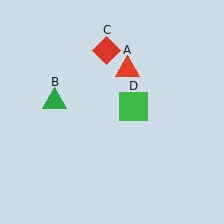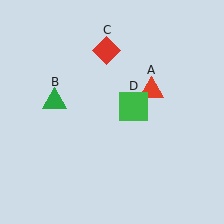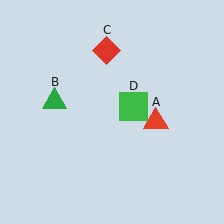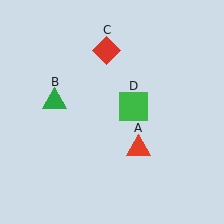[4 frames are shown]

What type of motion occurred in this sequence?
The red triangle (object A) rotated clockwise around the center of the scene.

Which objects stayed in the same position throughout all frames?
Green triangle (object B) and red diamond (object C) and green square (object D) remained stationary.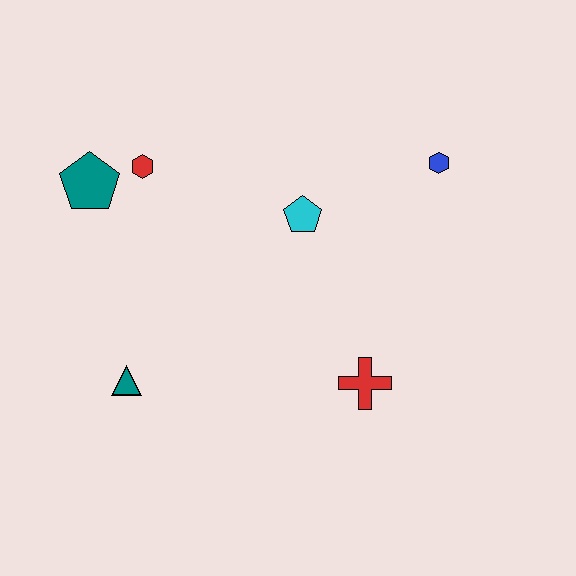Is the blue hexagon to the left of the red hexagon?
No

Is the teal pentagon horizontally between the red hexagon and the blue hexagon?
No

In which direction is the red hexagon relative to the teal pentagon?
The red hexagon is to the right of the teal pentagon.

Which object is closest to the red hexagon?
The teal pentagon is closest to the red hexagon.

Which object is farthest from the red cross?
The teal pentagon is farthest from the red cross.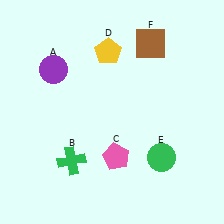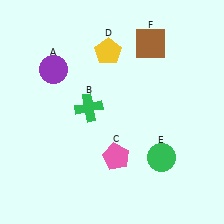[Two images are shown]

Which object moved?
The green cross (B) moved up.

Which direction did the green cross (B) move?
The green cross (B) moved up.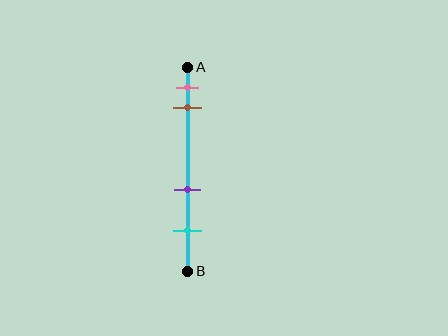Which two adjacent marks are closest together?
The pink and brown marks are the closest adjacent pair.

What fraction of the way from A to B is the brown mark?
The brown mark is approximately 20% (0.2) of the way from A to B.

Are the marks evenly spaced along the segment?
No, the marks are not evenly spaced.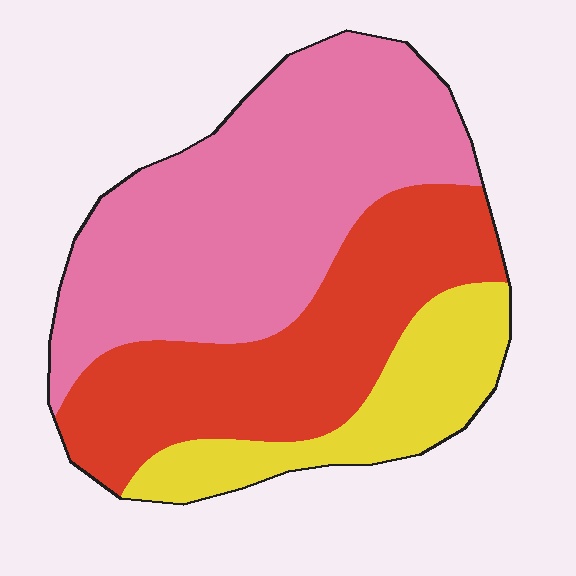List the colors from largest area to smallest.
From largest to smallest: pink, red, yellow.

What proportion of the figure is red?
Red takes up between a third and a half of the figure.